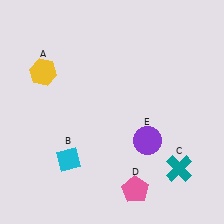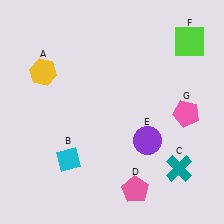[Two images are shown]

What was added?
A lime square (F), a pink pentagon (G) were added in Image 2.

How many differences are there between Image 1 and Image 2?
There are 2 differences between the two images.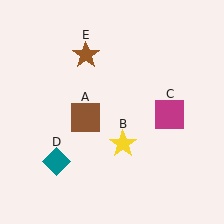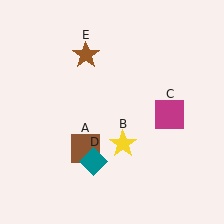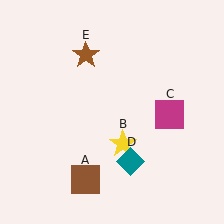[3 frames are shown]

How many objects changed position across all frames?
2 objects changed position: brown square (object A), teal diamond (object D).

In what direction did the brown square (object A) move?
The brown square (object A) moved down.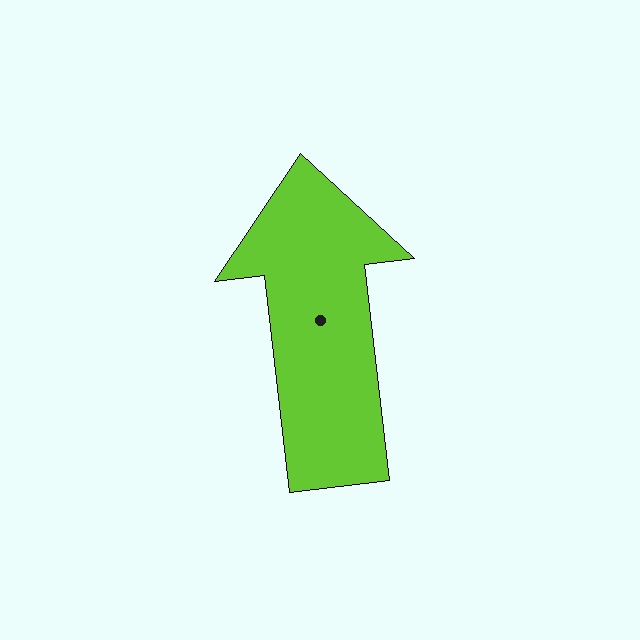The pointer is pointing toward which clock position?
Roughly 12 o'clock.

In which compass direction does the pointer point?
North.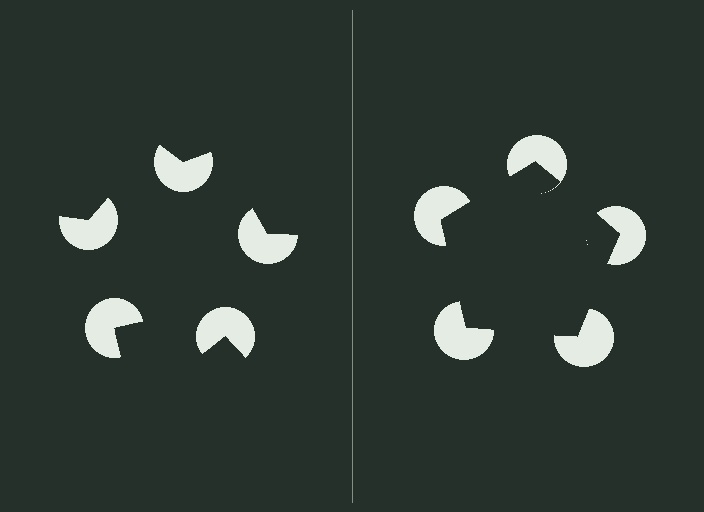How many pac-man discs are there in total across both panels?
10 — 5 on each side.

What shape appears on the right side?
An illusory pentagon.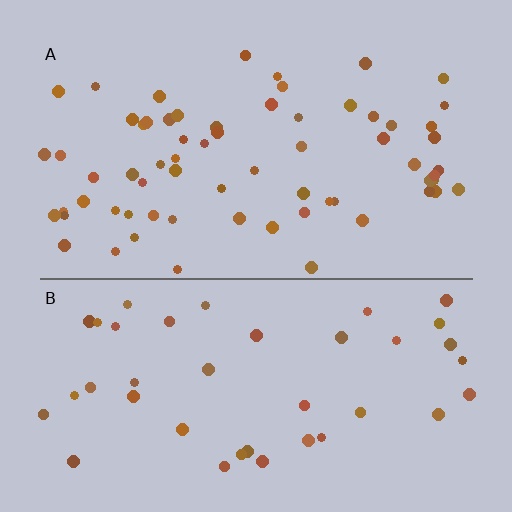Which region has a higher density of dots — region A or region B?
A (the top).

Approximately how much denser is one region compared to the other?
Approximately 1.6× — region A over region B.